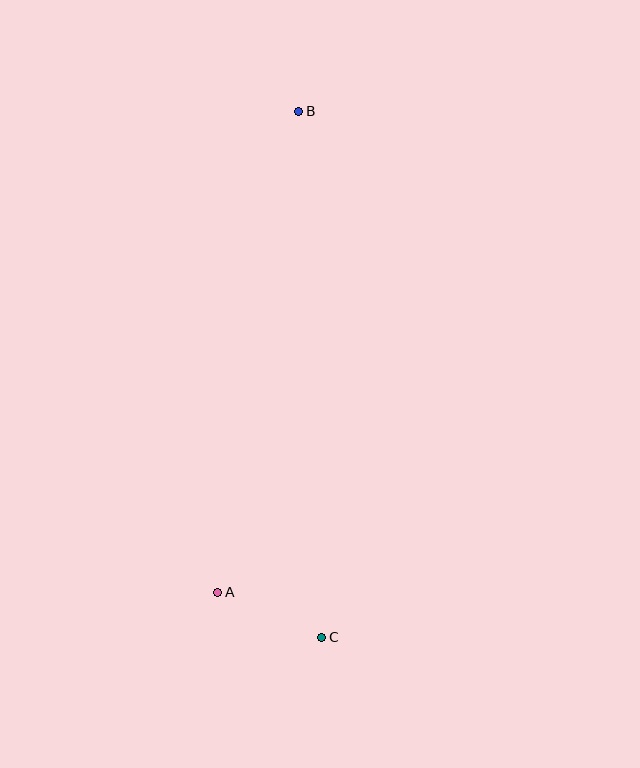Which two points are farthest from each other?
Points B and C are farthest from each other.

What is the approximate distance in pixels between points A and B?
The distance between A and B is approximately 488 pixels.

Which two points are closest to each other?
Points A and C are closest to each other.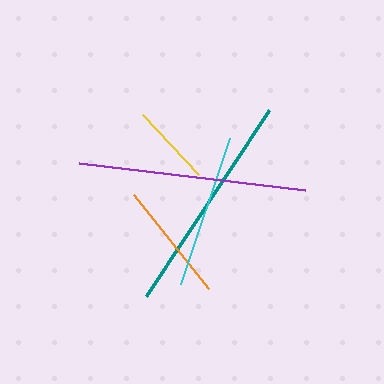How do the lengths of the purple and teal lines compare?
The purple and teal lines are approximately the same length.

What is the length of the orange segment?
The orange segment is approximately 120 pixels long.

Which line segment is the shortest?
The yellow line is the shortest at approximately 82 pixels.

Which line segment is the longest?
The purple line is the longest at approximately 228 pixels.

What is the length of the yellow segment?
The yellow segment is approximately 82 pixels long.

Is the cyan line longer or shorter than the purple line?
The purple line is longer than the cyan line.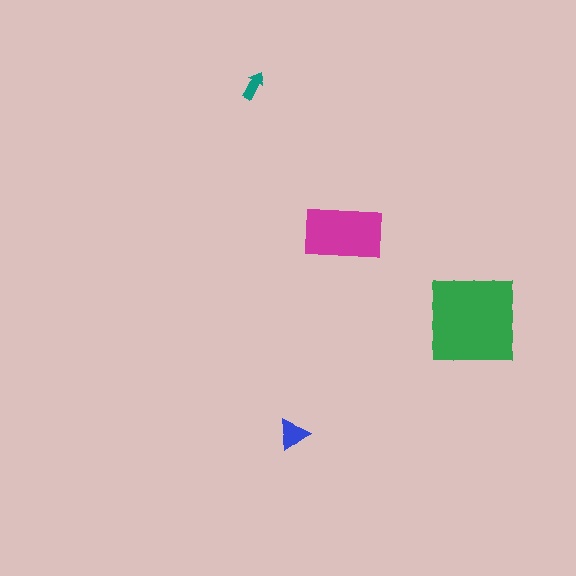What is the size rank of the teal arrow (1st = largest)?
4th.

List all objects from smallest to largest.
The teal arrow, the blue triangle, the magenta rectangle, the green square.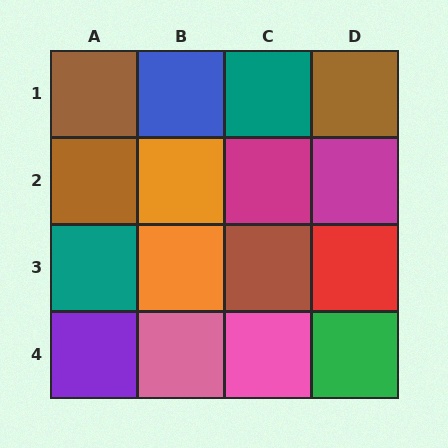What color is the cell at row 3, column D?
Red.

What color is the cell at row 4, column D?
Green.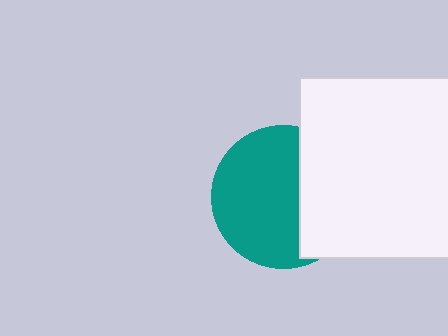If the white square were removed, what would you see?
You would see the complete teal circle.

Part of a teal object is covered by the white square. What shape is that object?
It is a circle.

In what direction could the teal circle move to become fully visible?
The teal circle could move left. That would shift it out from behind the white square entirely.